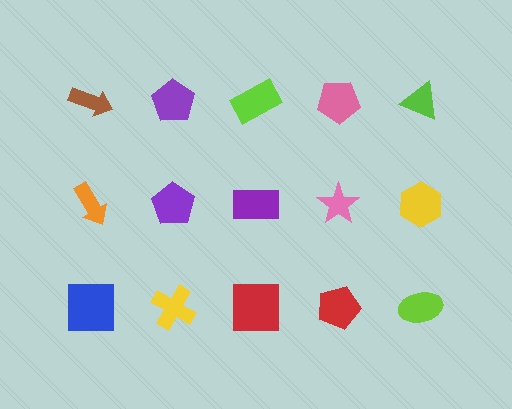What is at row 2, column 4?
A pink star.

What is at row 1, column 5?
A lime triangle.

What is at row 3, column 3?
A red square.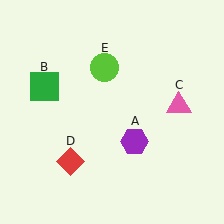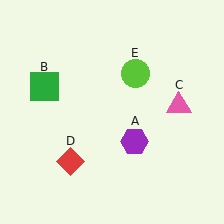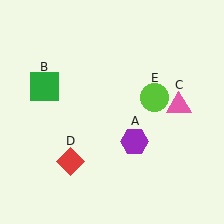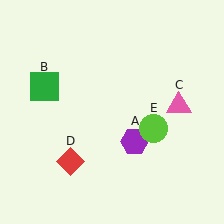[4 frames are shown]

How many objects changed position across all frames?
1 object changed position: lime circle (object E).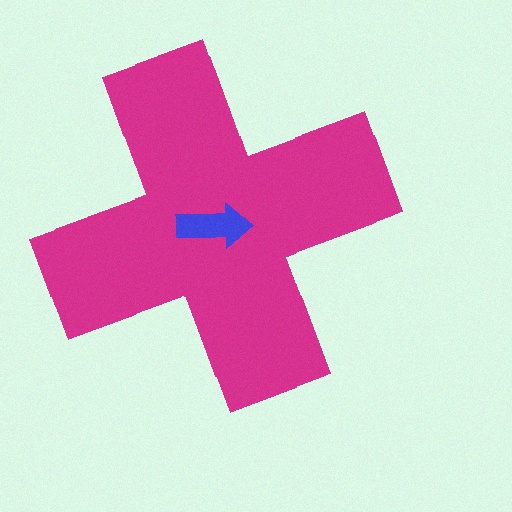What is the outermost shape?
The magenta cross.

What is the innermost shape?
The blue arrow.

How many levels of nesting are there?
2.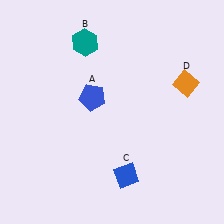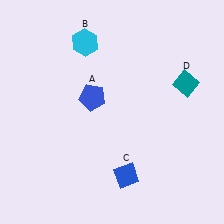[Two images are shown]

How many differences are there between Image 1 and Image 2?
There are 2 differences between the two images.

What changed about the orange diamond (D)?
In Image 1, D is orange. In Image 2, it changed to teal.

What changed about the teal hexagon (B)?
In Image 1, B is teal. In Image 2, it changed to cyan.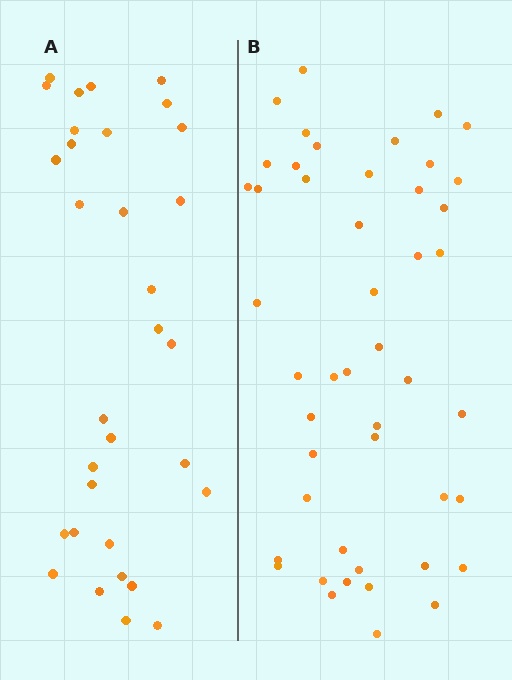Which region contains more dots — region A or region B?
Region B (the right region) has more dots.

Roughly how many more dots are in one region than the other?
Region B has approximately 15 more dots than region A.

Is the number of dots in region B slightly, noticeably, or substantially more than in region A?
Region B has substantially more. The ratio is roughly 1.5 to 1.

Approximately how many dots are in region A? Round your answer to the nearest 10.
About 30 dots. (The exact count is 32, which rounds to 30.)